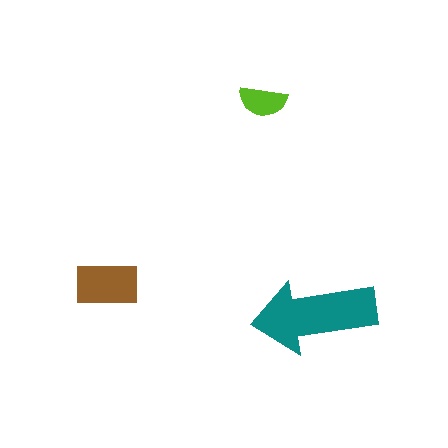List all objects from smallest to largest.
The lime semicircle, the brown rectangle, the teal arrow.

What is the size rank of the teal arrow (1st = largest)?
1st.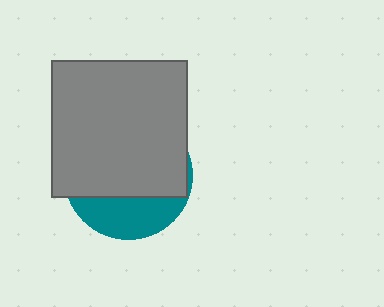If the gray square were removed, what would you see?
You would see the complete teal circle.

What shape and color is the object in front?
The object in front is a gray square.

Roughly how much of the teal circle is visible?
A small part of it is visible (roughly 30%).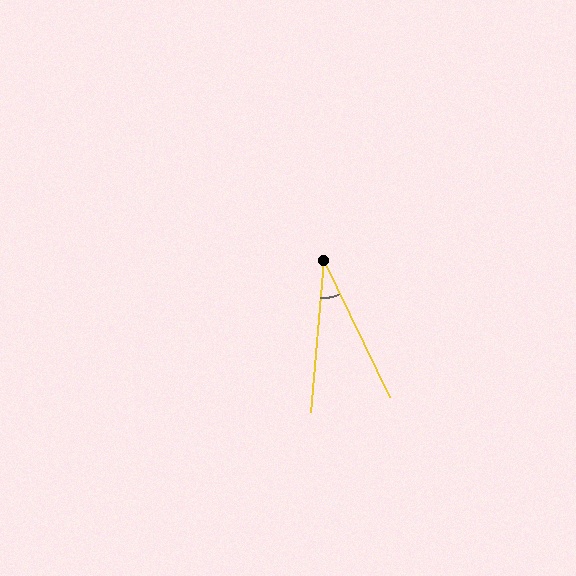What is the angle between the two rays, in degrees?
Approximately 31 degrees.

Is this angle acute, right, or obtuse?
It is acute.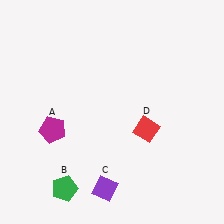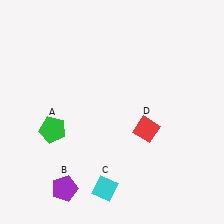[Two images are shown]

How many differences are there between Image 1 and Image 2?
There are 3 differences between the two images.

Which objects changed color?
A changed from magenta to green. B changed from green to purple. C changed from purple to cyan.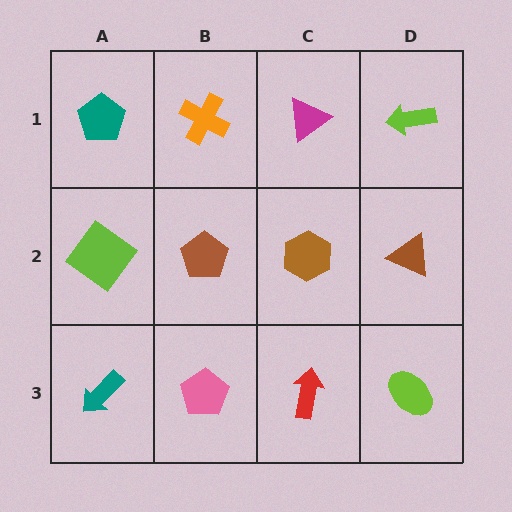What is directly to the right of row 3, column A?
A pink pentagon.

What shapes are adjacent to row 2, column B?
An orange cross (row 1, column B), a pink pentagon (row 3, column B), a lime diamond (row 2, column A), a brown hexagon (row 2, column C).